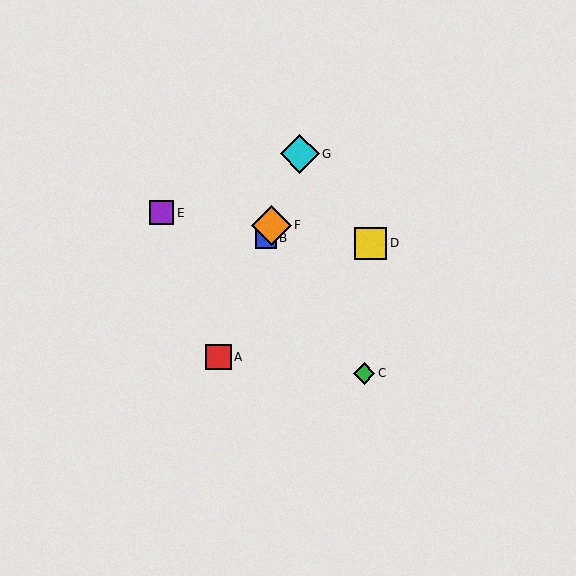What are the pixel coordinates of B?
Object B is at (266, 238).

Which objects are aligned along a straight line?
Objects A, B, F, G are aligned along a straight line.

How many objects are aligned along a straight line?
4 objects (A, B, F, G) are aligned along a straight line.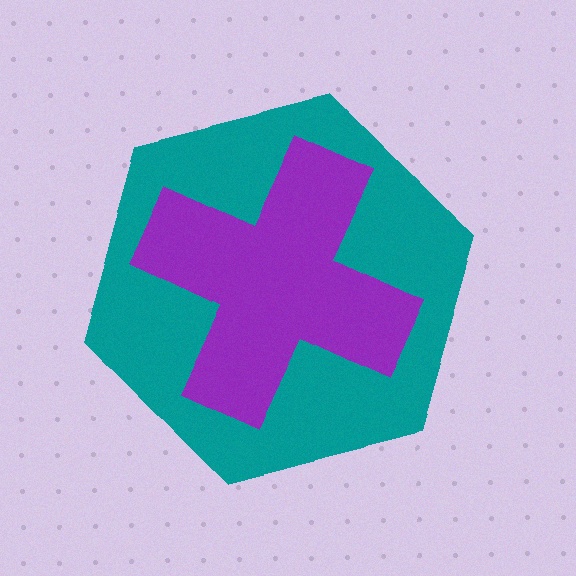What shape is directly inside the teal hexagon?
The purple cross.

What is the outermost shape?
The teal hexagon.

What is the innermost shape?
The purple cross.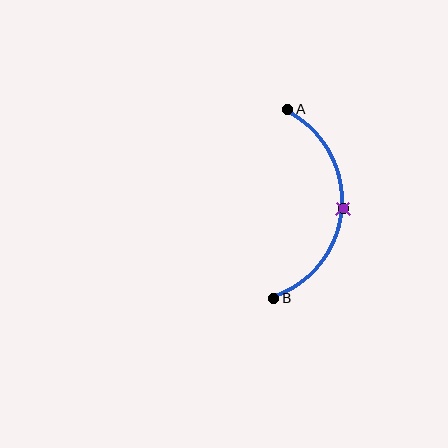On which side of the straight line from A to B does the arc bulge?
The arc bulges to the right of the straight line connecting A and B.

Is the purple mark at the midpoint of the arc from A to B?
Yes. The purple mark lies on the arc at equal arc-length from both A and B — it is the arc midpoint.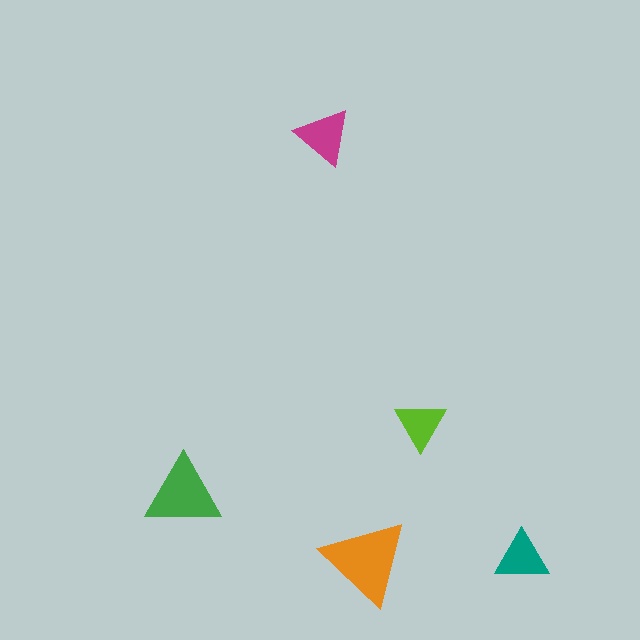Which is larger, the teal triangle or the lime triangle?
The teal one.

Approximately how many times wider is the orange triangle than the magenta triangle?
About 1.5 times wider.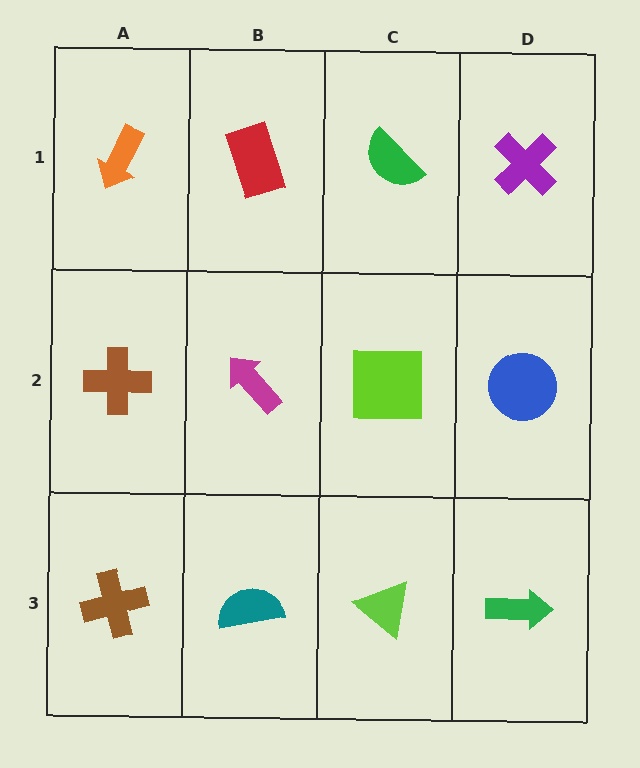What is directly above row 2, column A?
An orange arrow.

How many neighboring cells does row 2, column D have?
3.